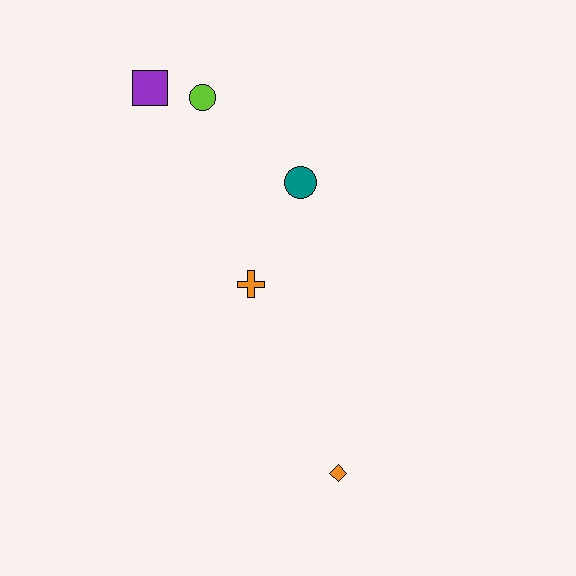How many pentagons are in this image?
There are no pentagons.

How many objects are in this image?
There are 5 objects.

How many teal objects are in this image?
There is 1 teal object.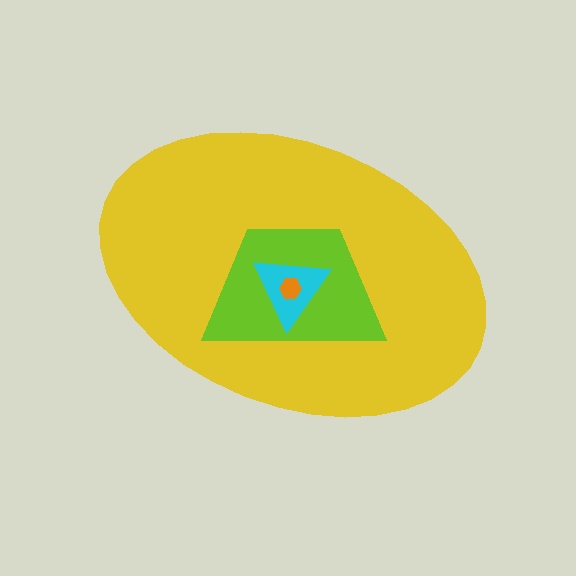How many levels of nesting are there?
4.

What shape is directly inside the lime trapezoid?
The cyan triangle.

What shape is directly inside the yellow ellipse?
The lime trapezoid.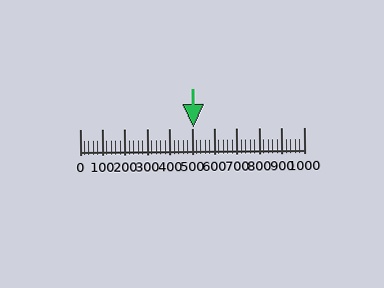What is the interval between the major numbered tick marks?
The major tick marks are spaced 100 units apart.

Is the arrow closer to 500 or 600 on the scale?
The arrow is closer to 500.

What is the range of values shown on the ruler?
The ruler shows values from 0 to 1000.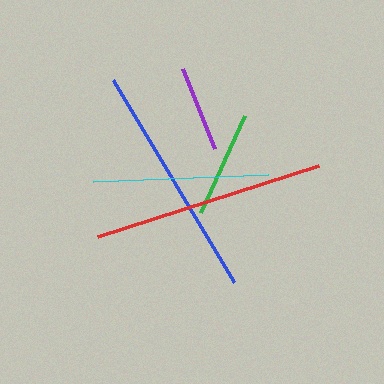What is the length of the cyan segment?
The cyan segment is approximately 175 pixels long.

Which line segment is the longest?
The blue line is the longest at approximately 235 pixels.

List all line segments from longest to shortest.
From longest to shortest: blue, red, cyan, green, purple.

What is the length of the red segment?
The red segment is approximately 232 pixels long.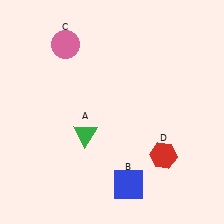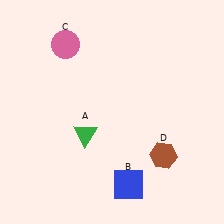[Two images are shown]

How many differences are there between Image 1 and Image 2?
There is 1 difference between the two images.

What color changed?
The hexagon (D) changed from red in Image 1 to brown in Image 2.